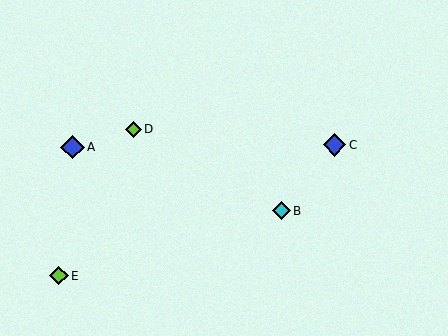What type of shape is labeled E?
Shape E is a lime diamond.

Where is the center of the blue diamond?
The center of the blue diamond is at (73, 147).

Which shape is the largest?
The blue diamond (labeled A) is the largest.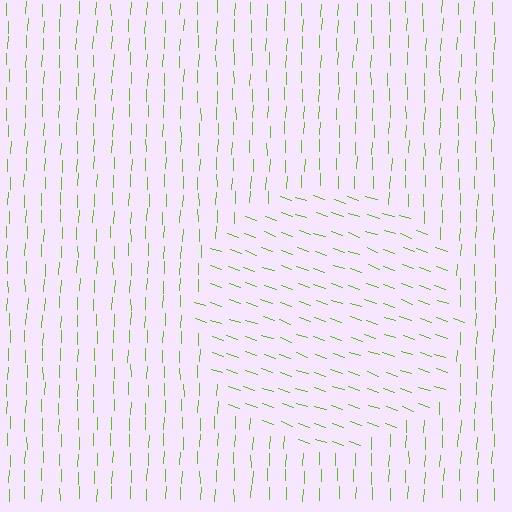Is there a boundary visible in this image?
Yes, there is a texture boundary formed by a change in line orientation.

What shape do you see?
I see a circle.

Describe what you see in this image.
The image is filled with small lime line segments. A circle region in the image has lines oriented differently from the surrounding lines, creating a visible texture boundary.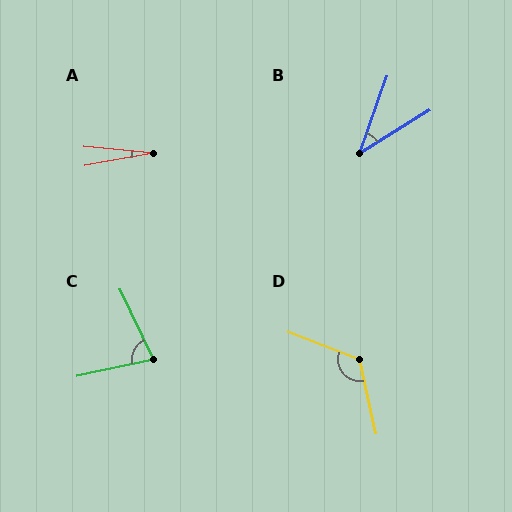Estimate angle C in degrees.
Approximately 77 degrees.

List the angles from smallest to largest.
A (16°), B (39°), C (77°), D (123°).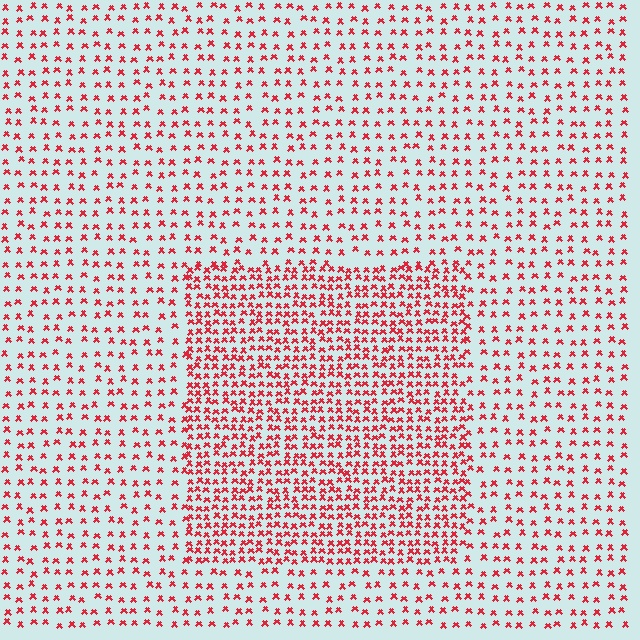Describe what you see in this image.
The image contains small red elements arranged at two different densities. A rectangle-shaped region is visible where the elements are more densely packed than the surrounding area.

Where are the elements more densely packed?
The elements are more densely packed inside the rectangle boundary.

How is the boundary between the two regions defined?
The boundary is defined by a change in element density (approximately 2.1x ratio). All elements are the same color, size, and shape.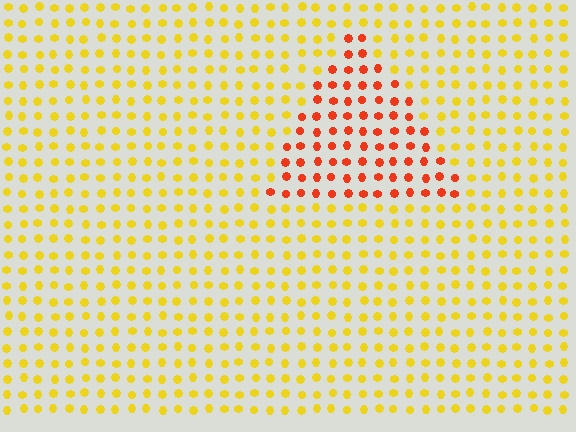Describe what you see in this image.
The image is filled with small yellow elements in a uniform arrangement. A triangle-shaped region is visible where the elements are tinted to a slightly different hue, forming a subtle color boundary.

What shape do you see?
I see a triangle.